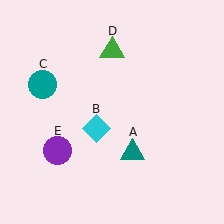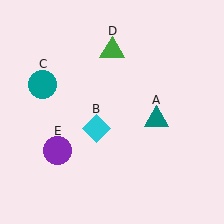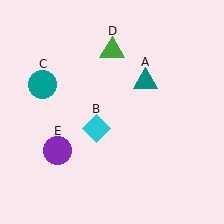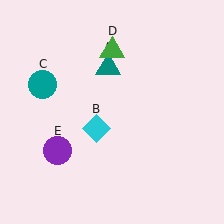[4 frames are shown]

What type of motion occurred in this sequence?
The teal triangle (object A) rotated counterclockwise around the center of the scene.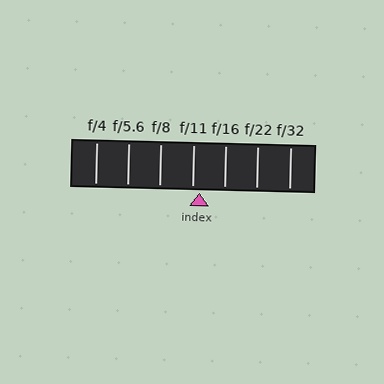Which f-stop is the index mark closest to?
The index mark is closest to f/11.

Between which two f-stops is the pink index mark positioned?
The index mark is between f/11 and f/16.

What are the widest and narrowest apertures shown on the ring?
The widest aperture shown is f/4 and the narrowest is f/32.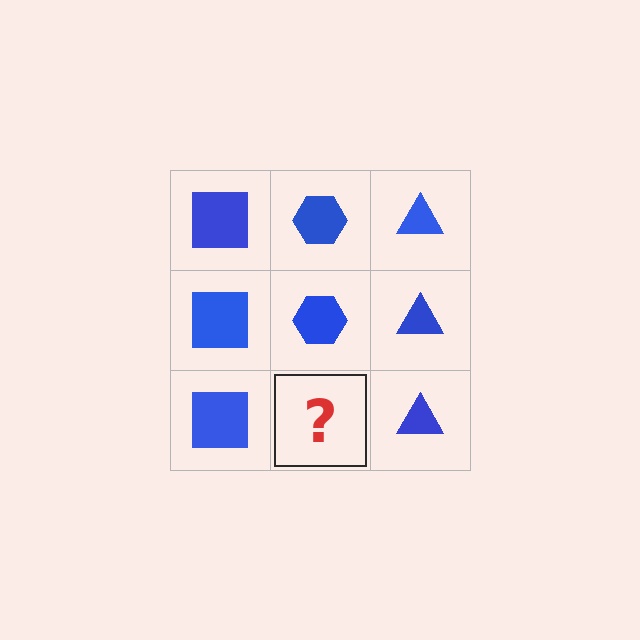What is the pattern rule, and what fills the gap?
The rule is that each column has a consistent shape. The gap should be filled with a blue hexagon.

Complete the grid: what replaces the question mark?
The question mark should be replaced with a blue hexagon.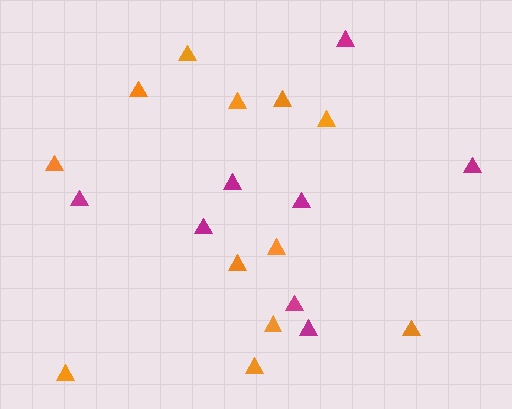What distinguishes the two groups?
There are 2 groups: one group of orange triangles (12) and one group of magenta triangles (8).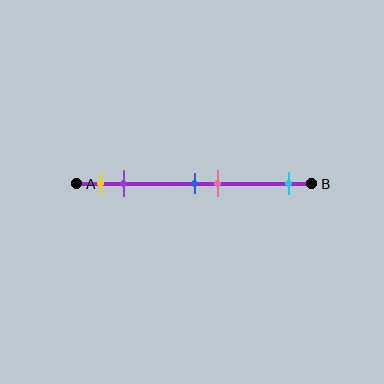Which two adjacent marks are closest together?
The blue and pink marks are the closest adjacent pair.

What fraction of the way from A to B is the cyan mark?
The cyan mark is approximately 90% (0.9) of the way from A to B.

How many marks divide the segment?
There are 5 marks dividing the segment.